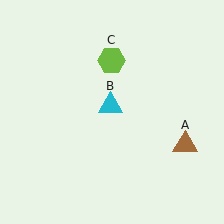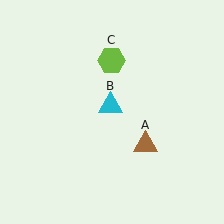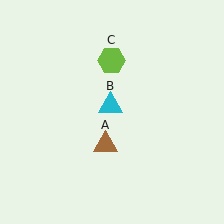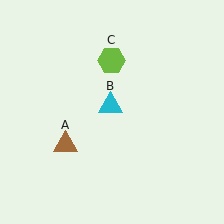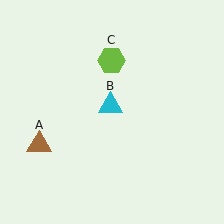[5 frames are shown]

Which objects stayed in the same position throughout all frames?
Cyan triangle (object B) and lime hexagon (object C) remained stationary.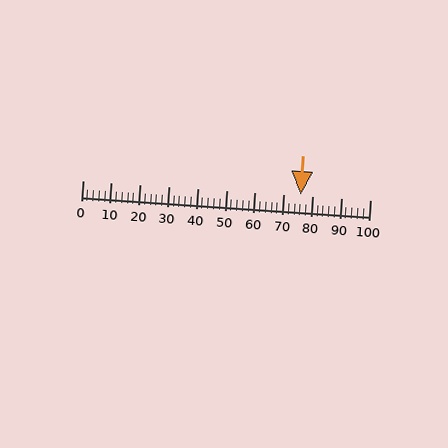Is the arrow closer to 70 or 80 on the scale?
The arrow is closer to 80.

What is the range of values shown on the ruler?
The ruler shows values from 0 to 100.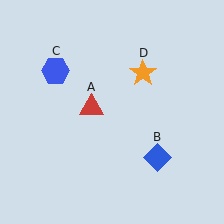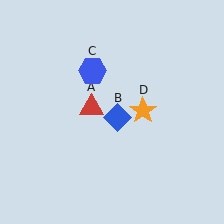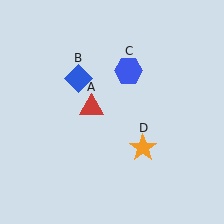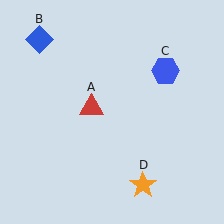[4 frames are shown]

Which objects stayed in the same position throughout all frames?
Red triangle (object A) remained stationary.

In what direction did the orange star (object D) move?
The orange star (object D) moved down.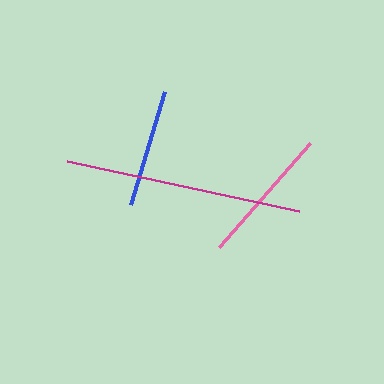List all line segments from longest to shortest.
From longest to shortest: magenta, pink, blue.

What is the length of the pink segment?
The pink segment is approximately 139 pixels long.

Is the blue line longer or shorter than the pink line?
The pink line is longer than the blue line.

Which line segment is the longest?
The magenta line is the longest at approximately 237 pixels.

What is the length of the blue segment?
The blue segment is approximately 117 pixels long.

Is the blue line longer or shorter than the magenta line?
The magenta line is longer than the blue line.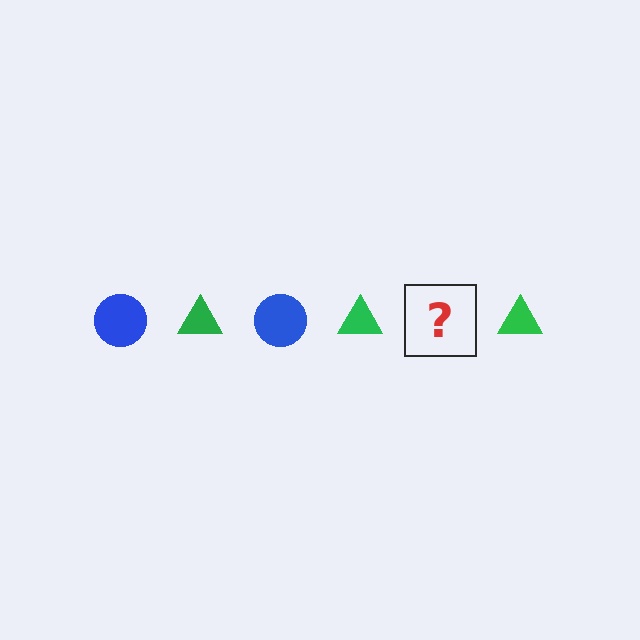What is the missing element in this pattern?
The missing element is a blue circle.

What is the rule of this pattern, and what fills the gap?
The rule is that the pattern alternates between blue circle and green triangle. The gap should be filled with a blue circle.